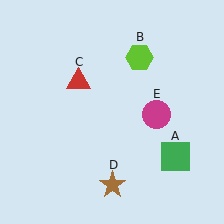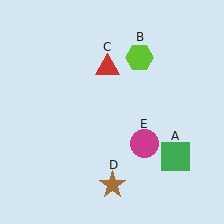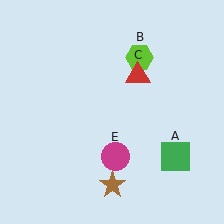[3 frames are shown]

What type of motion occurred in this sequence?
The red triangle (object C), magenta circle (object E) rotated clockwise around the center of the scene.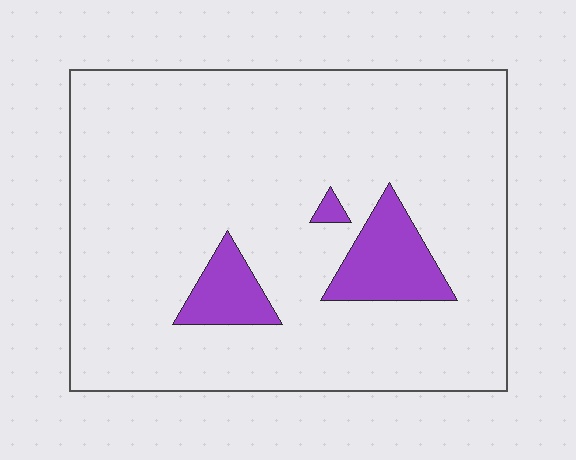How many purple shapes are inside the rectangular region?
3.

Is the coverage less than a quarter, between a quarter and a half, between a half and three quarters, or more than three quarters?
Less than a quarter.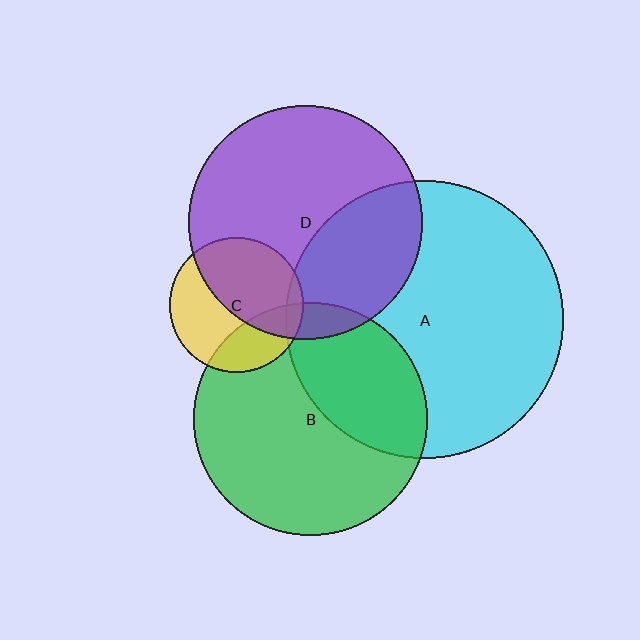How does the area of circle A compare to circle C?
Approximately 4.3 times.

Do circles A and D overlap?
Yes.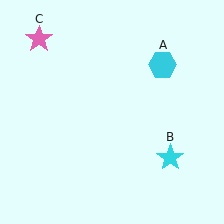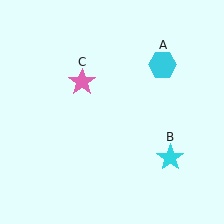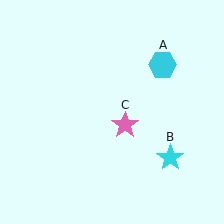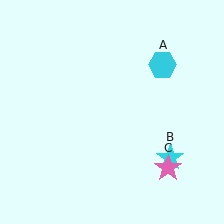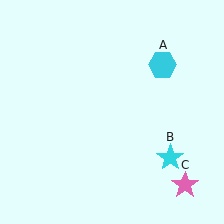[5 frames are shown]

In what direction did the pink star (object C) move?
The pink star (object C) moved down and to the right.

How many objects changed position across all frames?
1 object changed position: pink star (object C).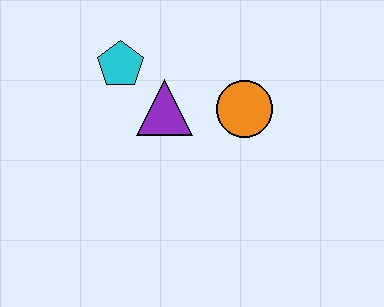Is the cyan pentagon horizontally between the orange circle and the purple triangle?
No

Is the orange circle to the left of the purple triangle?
No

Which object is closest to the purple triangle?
The cyan pentagon is closest to the purple triangle.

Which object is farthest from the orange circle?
The cyan pentagon is farthest from the orange circle.